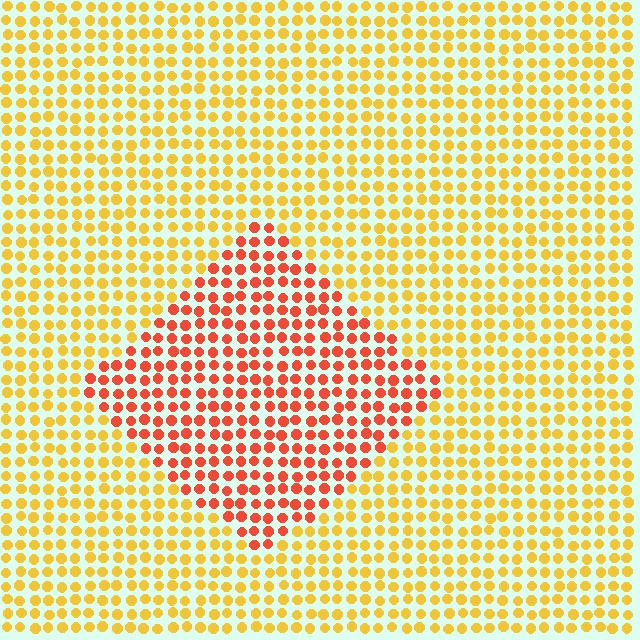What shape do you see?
I see a diamond.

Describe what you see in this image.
The image is filled with small yellow elements in a uniform arrangement. A diamond-shaped region is visible where the elements are tinted to a slightly different hue, forming a subtle color boundary.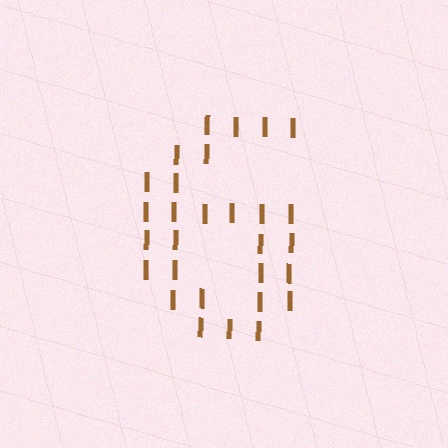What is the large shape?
The large shape is the digit 6.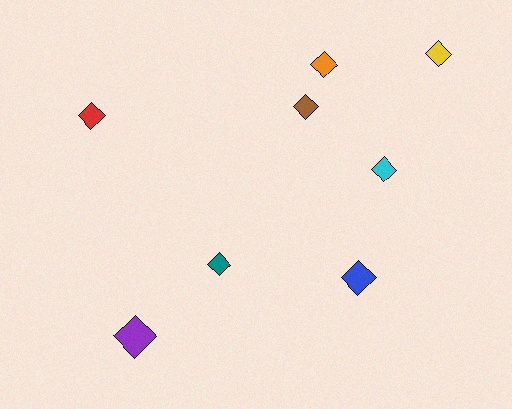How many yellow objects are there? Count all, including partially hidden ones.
There is 1 yellow object.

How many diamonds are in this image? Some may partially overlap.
There are 8 diamonds.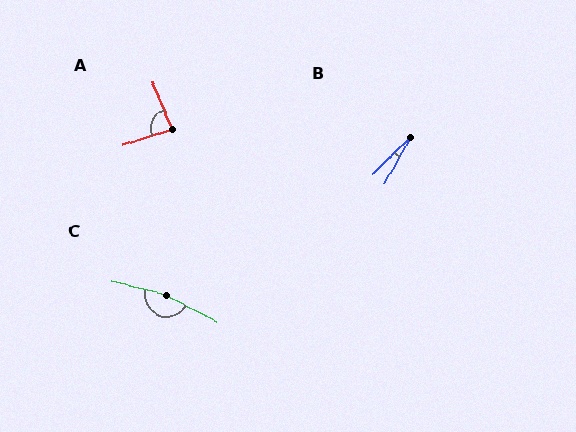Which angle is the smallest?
B, at approximately 17 degrees.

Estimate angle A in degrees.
Approximately 85 degrees.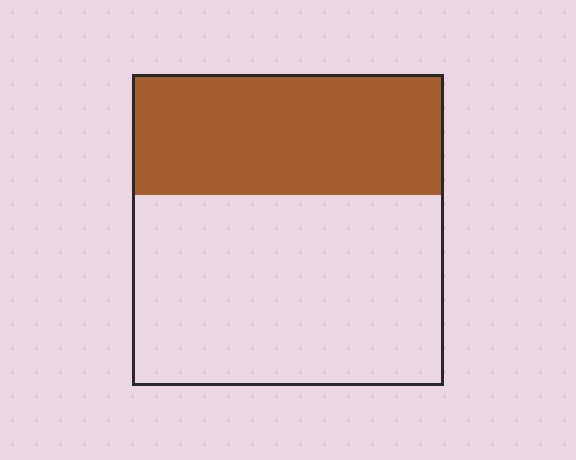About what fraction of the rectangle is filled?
About two fifths (2/5).